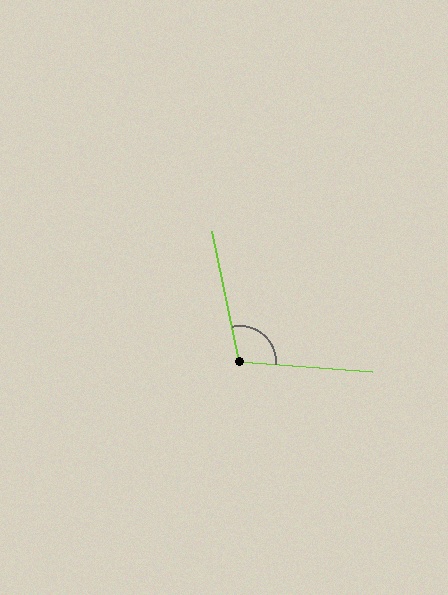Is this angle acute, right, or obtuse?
It is obtuse.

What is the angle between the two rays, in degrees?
Approximately 106 degrees.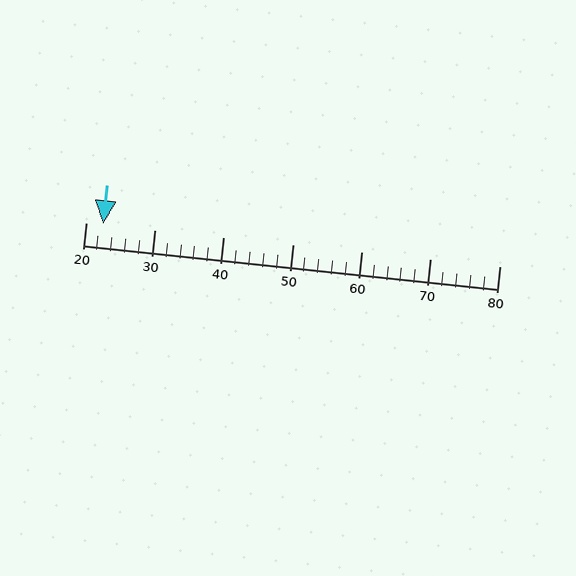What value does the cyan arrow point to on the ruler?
The cyan arrow points to approximately 22.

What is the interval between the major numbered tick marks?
The major tick marks are spaced 10 units apart.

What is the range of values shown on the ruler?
The ruler shows values from 20 to 80.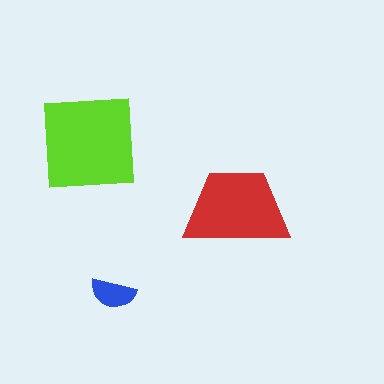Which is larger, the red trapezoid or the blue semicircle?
The red trapezoid.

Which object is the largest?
The lime square.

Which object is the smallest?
The blue semicircle.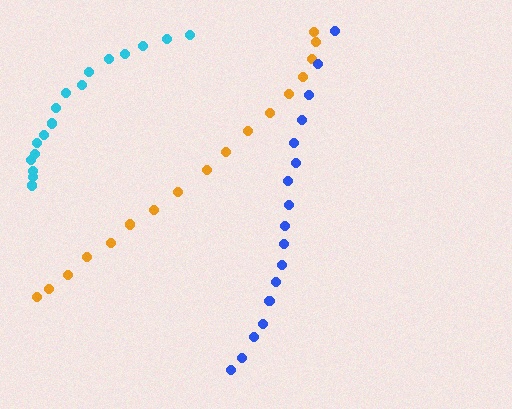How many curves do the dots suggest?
There are 3 distinct paths.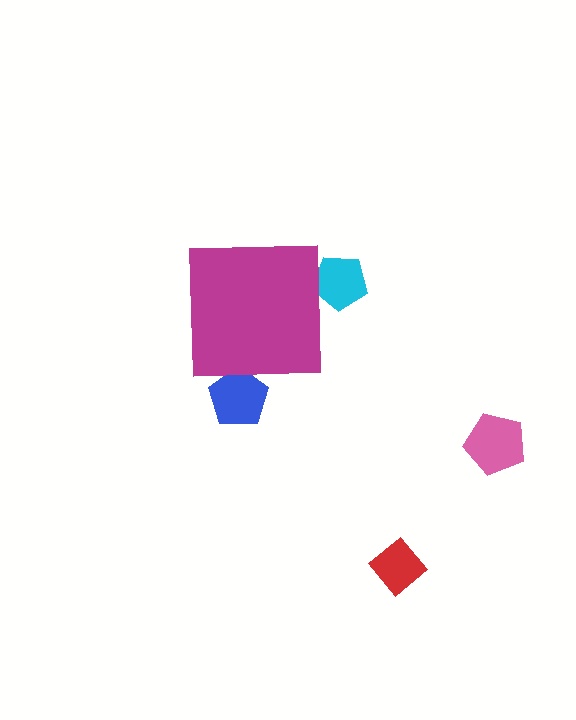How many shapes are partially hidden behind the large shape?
2 shapes are partially hidden.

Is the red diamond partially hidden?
No, the red diamond is fully visible.